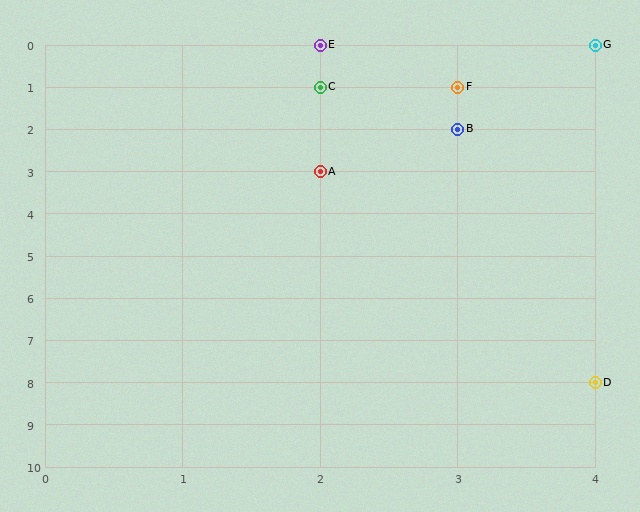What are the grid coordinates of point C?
Point C is at grid coordinates (2, 1).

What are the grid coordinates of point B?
Point B is at grid coordinates (3, 2).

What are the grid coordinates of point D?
Point D is at grid coordinates (4, 8).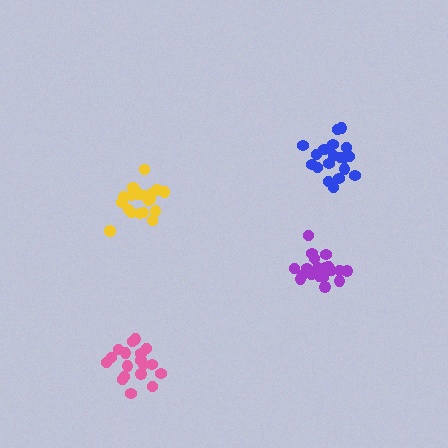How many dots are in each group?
Group 1: 18 dots, Group 2: 20 dots, Group 3: 21 dots, Group 4: 20 dots (79 total).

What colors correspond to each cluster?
The clusters are colored: pink, blue, purple, yellow.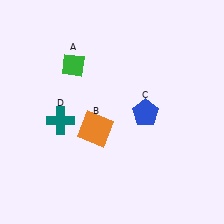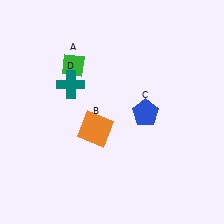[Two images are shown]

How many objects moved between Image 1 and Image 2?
1 object moved between the two images.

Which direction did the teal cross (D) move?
The teal cross (D) moved up.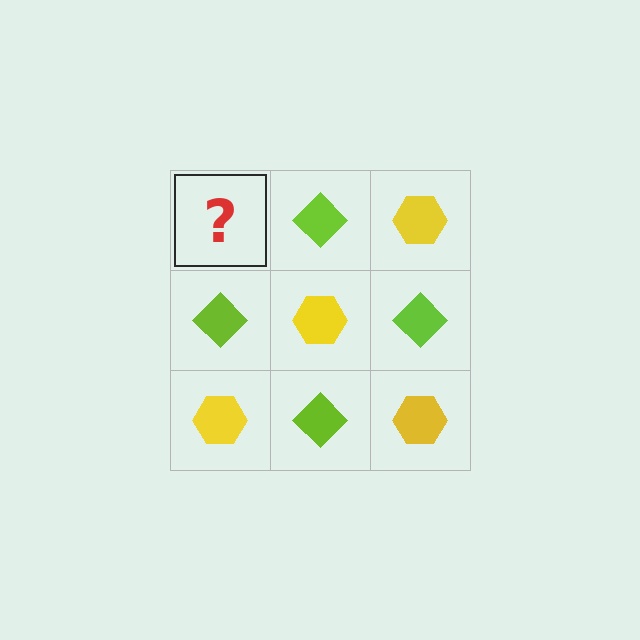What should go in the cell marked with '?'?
The missing cell should contain a yellow hexagon.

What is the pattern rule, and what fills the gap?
The rule is that it alternates yellow hexagon and lime diamond in a checkerboard pattern. The gap should be filled with a yellow hexagon.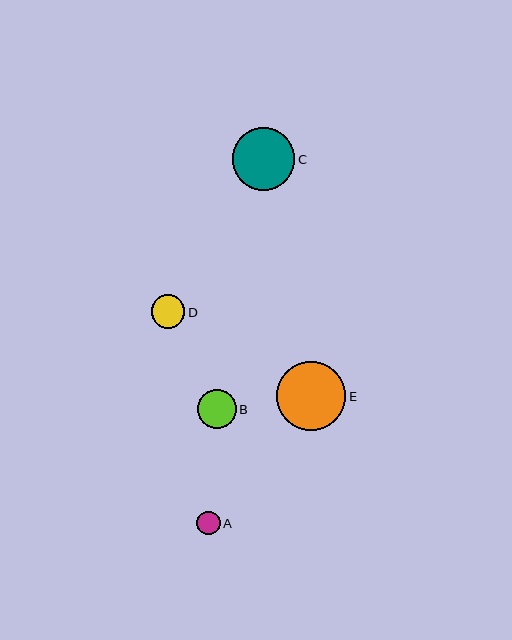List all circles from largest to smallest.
From largest to smallest: E, C, B, D, A.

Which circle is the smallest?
Circle A is the smallest with a size of approximately 23 pixels.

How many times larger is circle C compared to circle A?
Circle C is approximately 2.7 times the size of circle A.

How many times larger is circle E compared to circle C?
Circle E is approximately 1.1 times the size of circle C.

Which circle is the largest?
Circle E is the largest with a size of approximately 69 pixels.